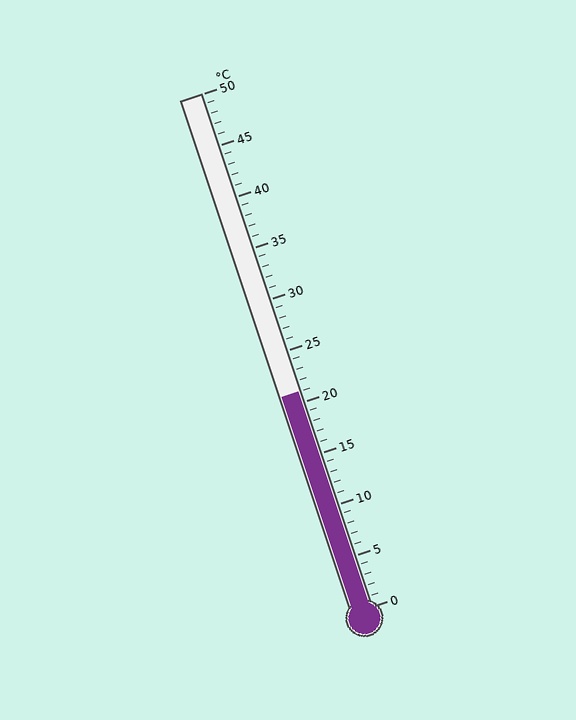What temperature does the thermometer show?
The thermometer shows approximately 21°C.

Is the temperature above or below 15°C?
The temperature is above 15°C.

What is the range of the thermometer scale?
The thermometer scale ranges from 0°C to 50°C.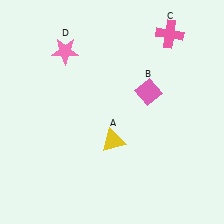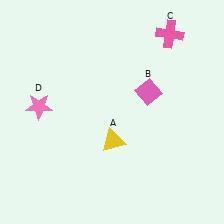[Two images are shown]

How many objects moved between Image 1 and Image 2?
1 object moved between the two images.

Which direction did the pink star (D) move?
The pink star (D) moved down.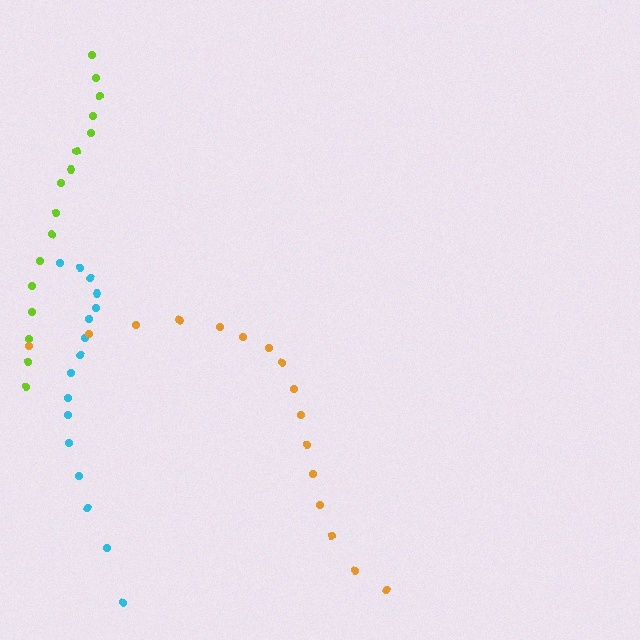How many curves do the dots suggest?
There are 3 distinct paths.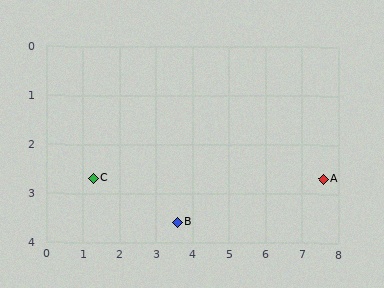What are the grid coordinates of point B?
Point B is at approximately (3.6, 3.6).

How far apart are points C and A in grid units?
Points C and A are about 6.3 grid units apart.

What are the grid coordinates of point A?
Point A is at approximately (7.6, 2.7).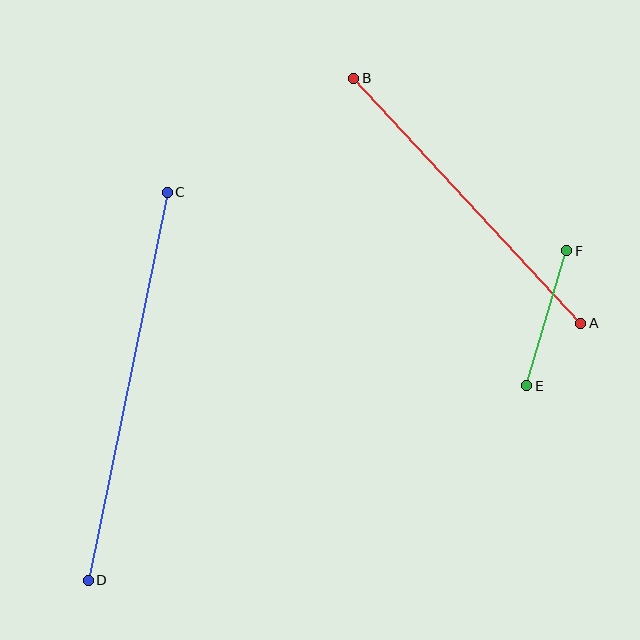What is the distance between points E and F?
The distance is approximately 141 pixels.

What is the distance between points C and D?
The distance is approximately 396 pixels.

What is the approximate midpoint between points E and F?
The midpoint is at approximately (547, 318) pixels.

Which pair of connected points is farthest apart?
Points C and D are farthest apart.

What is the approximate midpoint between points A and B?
The midpoint is at approximately (467, 201) pixels.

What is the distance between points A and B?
The distance is approximately 334 pixels.